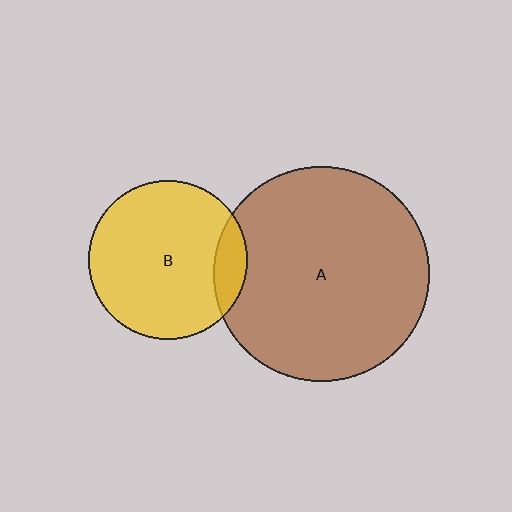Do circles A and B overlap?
Yes.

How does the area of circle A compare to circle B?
Approximately 1.8 times.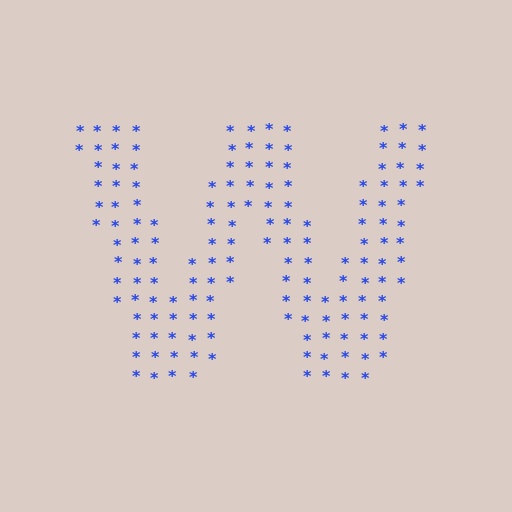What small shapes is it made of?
It is made of small asterisks.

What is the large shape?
The large shape is the letter W.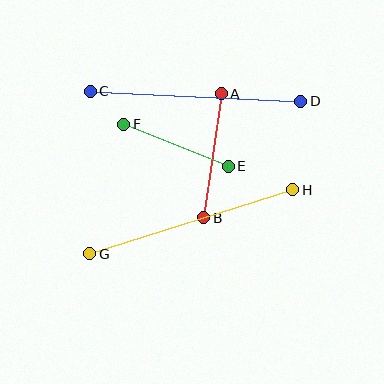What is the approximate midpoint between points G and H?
The midpoint is at approximately (191, 222) pixels.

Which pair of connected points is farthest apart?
Points G and H are farthest apart.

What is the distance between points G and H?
The distance is approximately 213 pixels.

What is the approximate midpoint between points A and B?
The midpoint is at approximately (212, 156) pixels.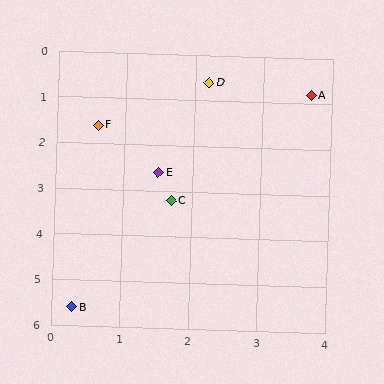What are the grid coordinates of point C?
Point C is at approximately (1.7, 3.2).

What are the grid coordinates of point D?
Point D is at approximately (2.2, 0.6).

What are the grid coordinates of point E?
Point E is at approximately (1.5, 2.6).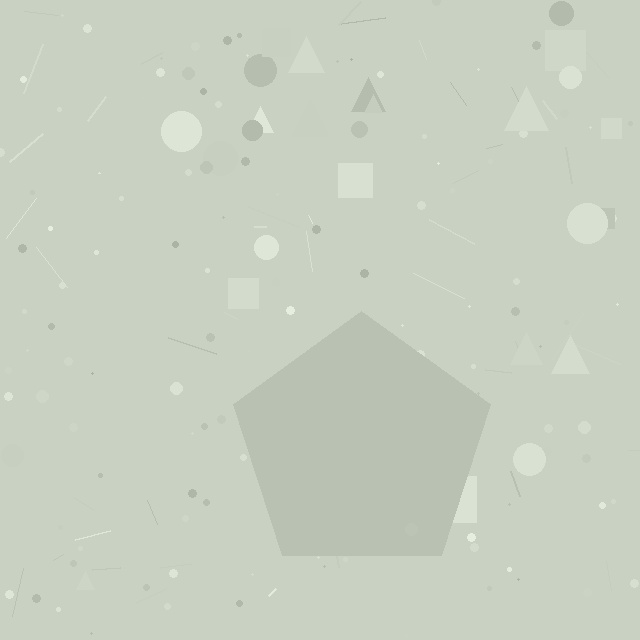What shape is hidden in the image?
A pentagon is hidden in the image.